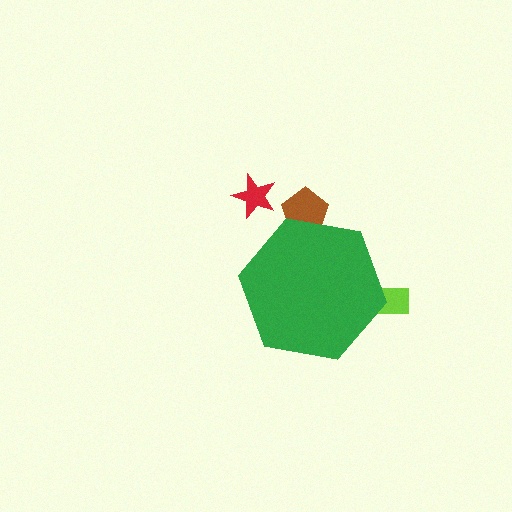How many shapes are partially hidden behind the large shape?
2 shapes are partially hidden.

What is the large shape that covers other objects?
A green hexagon.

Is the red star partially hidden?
No, the red star is fully visible.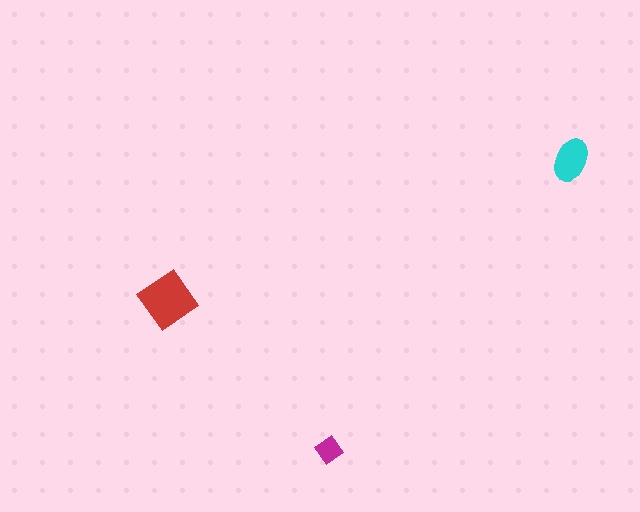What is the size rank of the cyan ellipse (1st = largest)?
2nd.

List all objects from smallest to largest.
The magenta diamond, the cyan ellipse, the red diamond.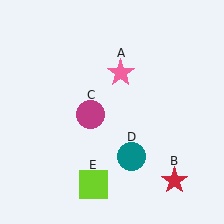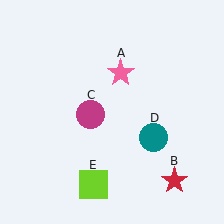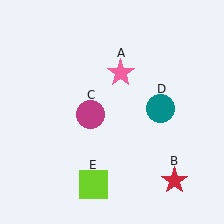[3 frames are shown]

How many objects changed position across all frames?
1 object changed position: teal circle (object D).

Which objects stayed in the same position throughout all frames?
Pink star (object A) and red star (object B) and magenta circle (object C) and lime square (object E) remained stationary.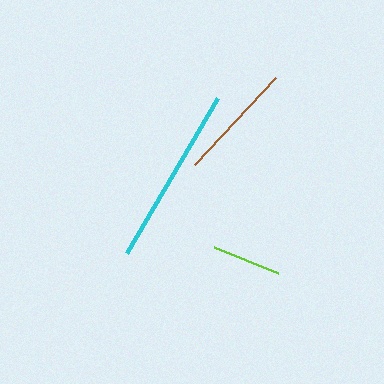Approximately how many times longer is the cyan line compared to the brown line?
The cyan line is approximately 1.5 times the length of the brown line.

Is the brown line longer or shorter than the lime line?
The brown line is longer than the lime line.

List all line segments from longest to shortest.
From longest to shortest: cyan, brown, lime.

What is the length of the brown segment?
The brown segment is approximately 119 pixels long.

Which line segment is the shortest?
The lime line is the shortest at approximately 69 pixels.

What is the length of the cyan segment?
The cyan segment is approximately 180 pixels long.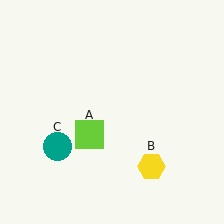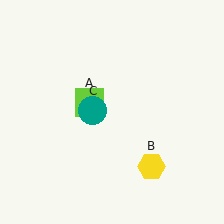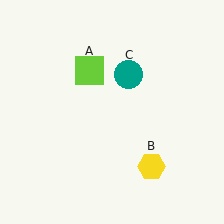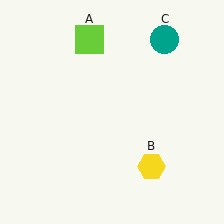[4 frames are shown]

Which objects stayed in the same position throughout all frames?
Yellow hexagon (object B) remained stationary.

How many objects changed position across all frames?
2 objects changed position: lime square (object A), teal circle (object C).